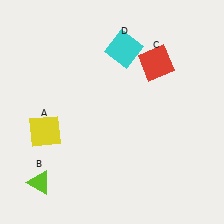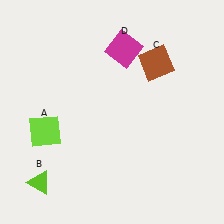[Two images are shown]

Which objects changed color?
A changed from yellow to lime. C changed from red to brown. D changed from cyan to magenta.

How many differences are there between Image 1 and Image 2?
There are 3 differences between the two images.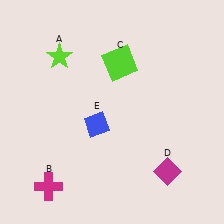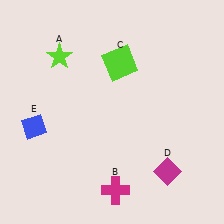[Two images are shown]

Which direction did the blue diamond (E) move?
The blue diamond (E) moved left.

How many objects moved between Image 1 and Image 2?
2 objects moved between the two images.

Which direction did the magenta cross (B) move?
The magenta cross (B) moved right.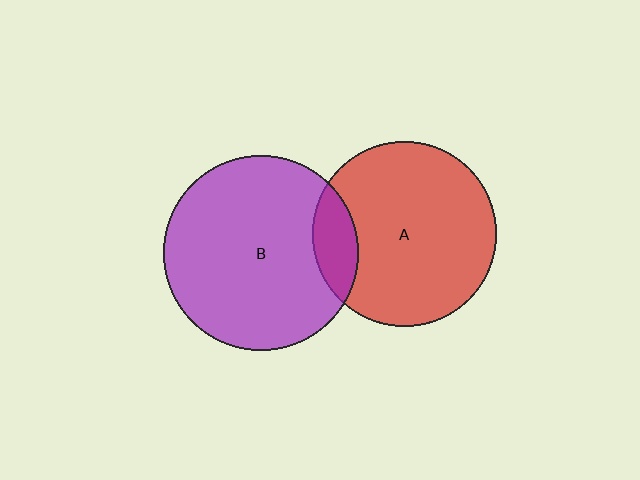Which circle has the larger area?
Circle B (purple).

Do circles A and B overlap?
Yes.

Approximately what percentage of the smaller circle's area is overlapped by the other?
Approximately 15%.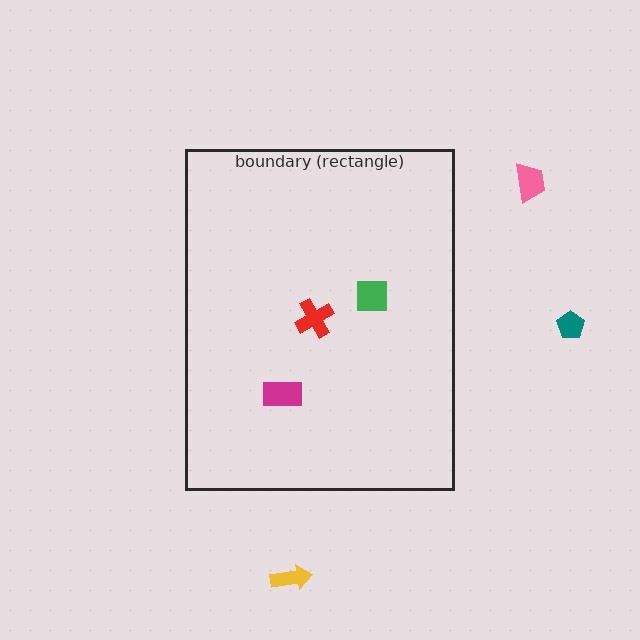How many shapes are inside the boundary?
3 inside, 3 outside.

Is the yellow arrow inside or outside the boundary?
Outside.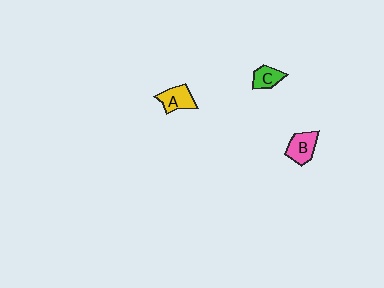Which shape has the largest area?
Shape B (pink).